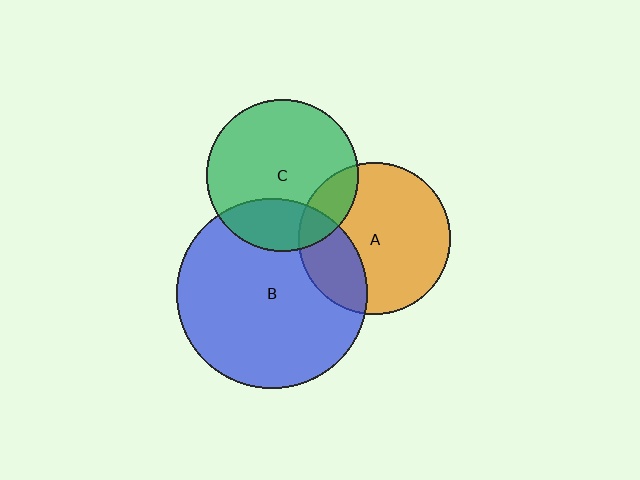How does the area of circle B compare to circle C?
Approximately 1.6 times.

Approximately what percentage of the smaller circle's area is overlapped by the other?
Approximately 15%.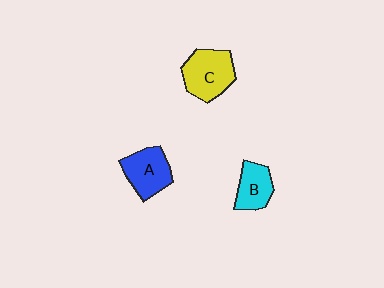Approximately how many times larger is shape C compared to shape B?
Approximately 1.5 times.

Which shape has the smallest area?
Shape B (cyan).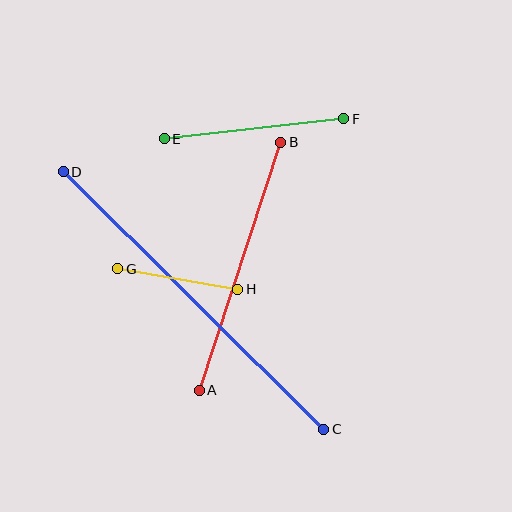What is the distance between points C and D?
The distance is approximately 366 pixels.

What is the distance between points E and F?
The distance is approximately 181 pixels.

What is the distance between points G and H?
The distance is approximately 122 pixels.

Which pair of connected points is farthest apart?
Points C and D are farthest apart.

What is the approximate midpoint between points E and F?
The midpoint is at approximately (254, 129) pixels.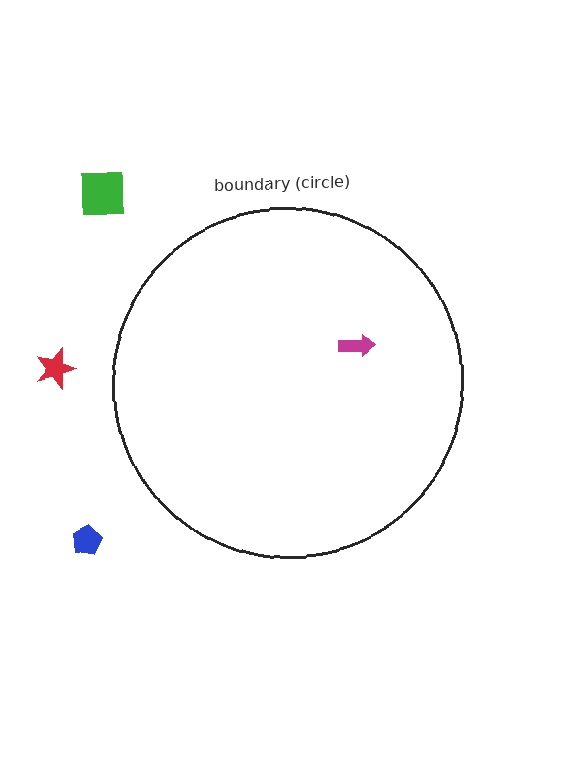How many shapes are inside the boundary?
1 inside, 3 outside.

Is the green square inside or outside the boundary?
Outside.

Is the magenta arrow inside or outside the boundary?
Inside.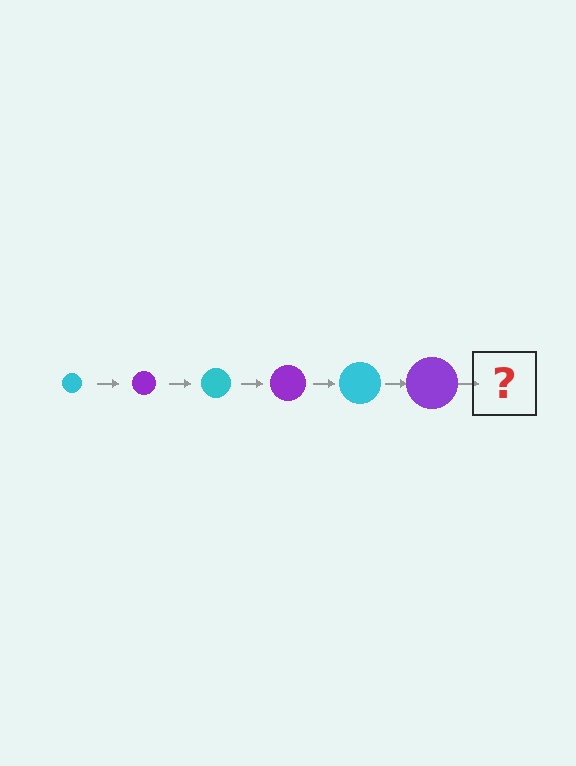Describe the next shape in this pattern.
It should be a cyan circle, larger than the previous one.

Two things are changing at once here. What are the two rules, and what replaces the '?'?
The two rules are that the circle grows larger each step and the color cycles through cyan and purple. The '?' should be a cyan circle, larger than the previous one.